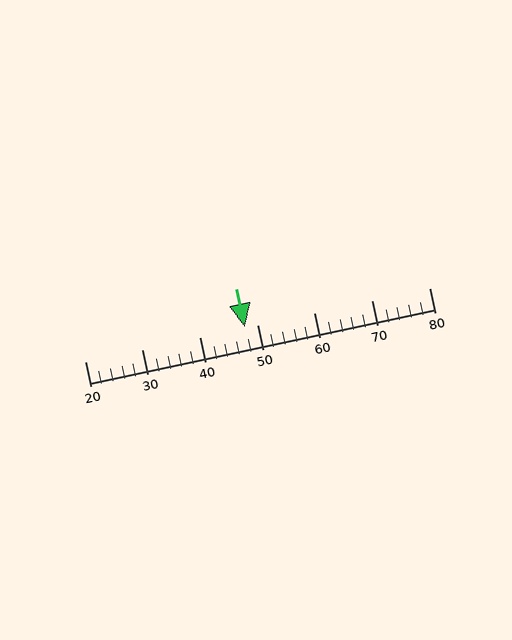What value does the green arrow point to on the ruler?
The green arrow points to approximately 48.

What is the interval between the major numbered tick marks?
The major tick marks are spaced 10 units apart.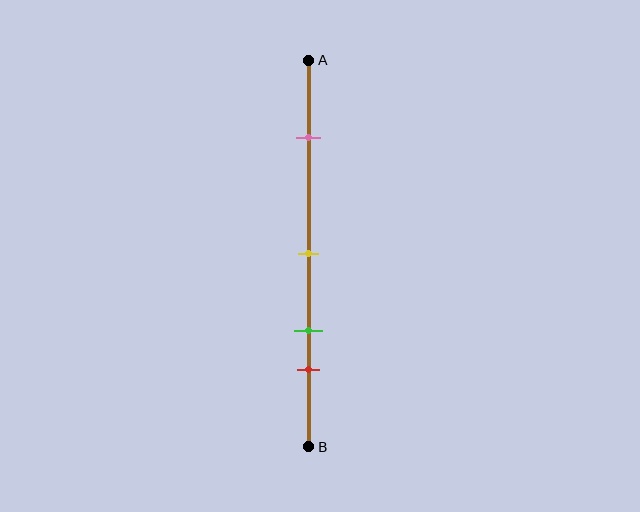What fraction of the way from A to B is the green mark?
The green mark is approximately 70% (0.7) of the way from A to B.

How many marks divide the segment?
There are 4 marks dividing the segment.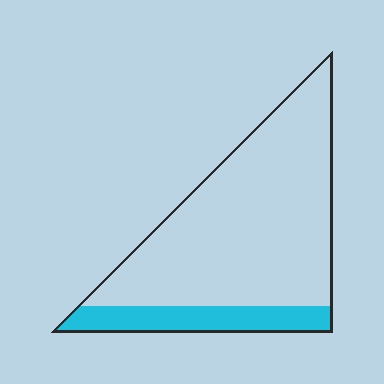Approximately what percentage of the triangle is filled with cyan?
Approximately 20%.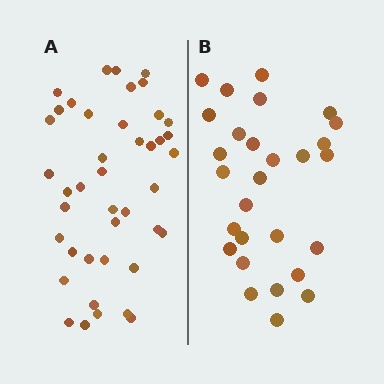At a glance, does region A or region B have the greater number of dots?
Region A (the left region) has more dots.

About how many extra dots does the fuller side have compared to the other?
Region A has approximately 15 more dots than region B.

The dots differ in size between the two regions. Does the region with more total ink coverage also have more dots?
No. Region B has more total ink coverage because its dots are larger, but region A actually contains more individual dots. Total area can be misleading — the number of items is what matters here.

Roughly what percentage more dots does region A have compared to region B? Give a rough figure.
About 50% more.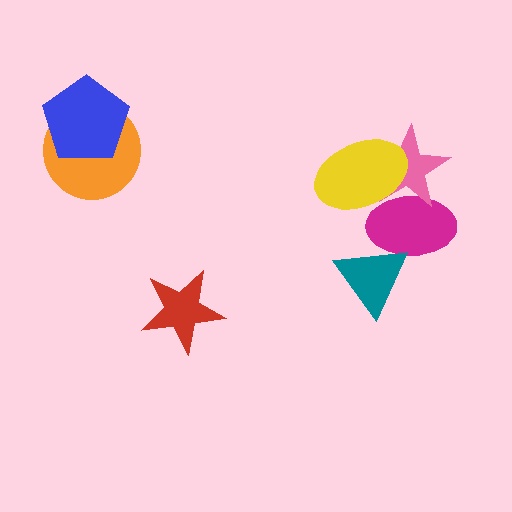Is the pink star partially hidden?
Yes, it is partially covered by another shape.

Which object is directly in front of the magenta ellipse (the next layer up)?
The teal triangle is directly in front of the magenta ellipse.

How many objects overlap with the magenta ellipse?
3 objects overlap with the magenta ellipse.